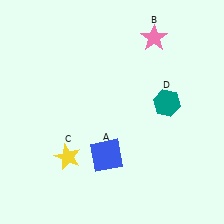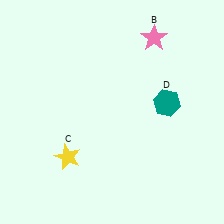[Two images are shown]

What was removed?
The blue square (A) was removed in Image 2.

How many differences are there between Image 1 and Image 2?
There is 1 difference between the two images.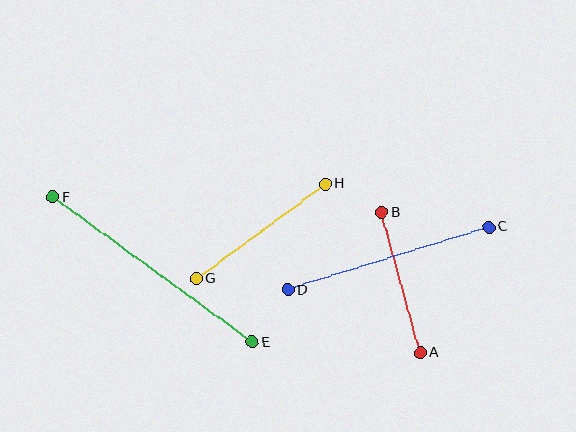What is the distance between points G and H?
The distance is approximately 160 pixels.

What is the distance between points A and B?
The distance is approximately 145 pixels.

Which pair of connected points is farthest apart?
Points E and F are farthest apart.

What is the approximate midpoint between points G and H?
The midpoint is at approximately (261, 231) pixels.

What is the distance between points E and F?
The distance is approximately 247 pixels.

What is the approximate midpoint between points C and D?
The midpoint is at approximately (388, 258) pixels.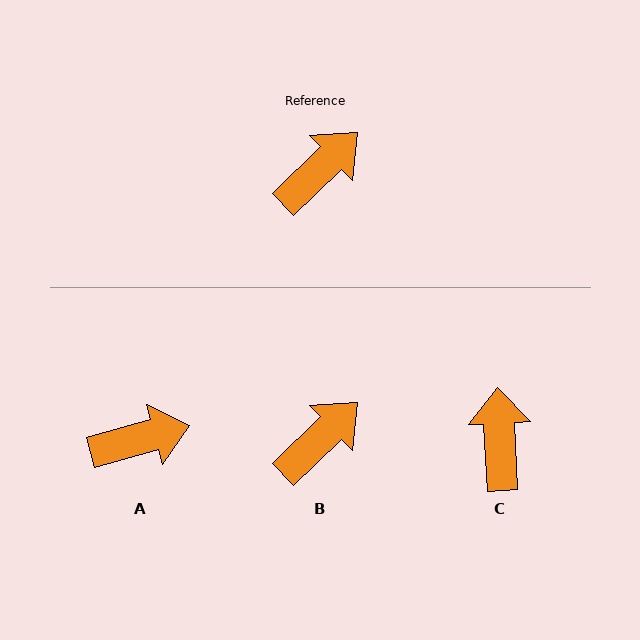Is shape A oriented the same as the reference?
No, it is off by about 29 degrees.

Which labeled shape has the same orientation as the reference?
B.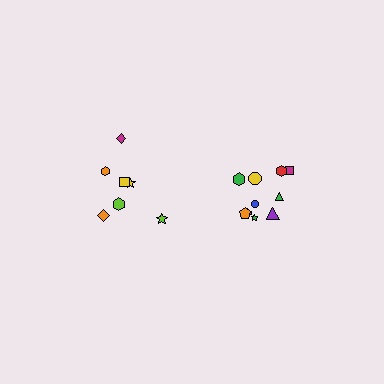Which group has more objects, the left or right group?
The right group.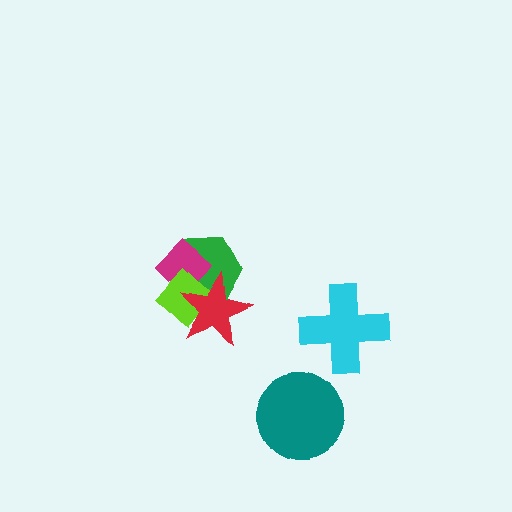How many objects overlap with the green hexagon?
3 objects overlap with the green hexagon.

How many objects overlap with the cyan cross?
0 objects overlap with the cyan cross.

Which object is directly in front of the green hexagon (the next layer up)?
The magenta diamond is directly in front of the green hexagon.